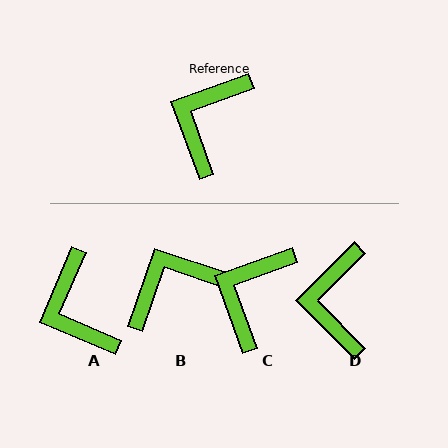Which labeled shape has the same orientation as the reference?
C.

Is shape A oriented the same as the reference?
No, it is off by about 47 degrees.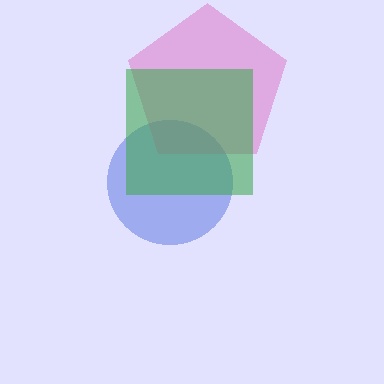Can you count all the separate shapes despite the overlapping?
Yes, there are 3 separate shapes.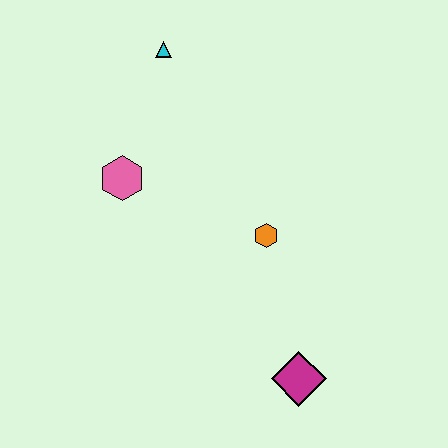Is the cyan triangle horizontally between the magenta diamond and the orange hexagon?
No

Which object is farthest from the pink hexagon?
The magenta diamond is farthest from the pink hexagon.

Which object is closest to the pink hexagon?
The cyan triangle is closest to the pink hexagon.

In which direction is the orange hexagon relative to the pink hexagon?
The orange hexagon is to the right of the pink hexagon.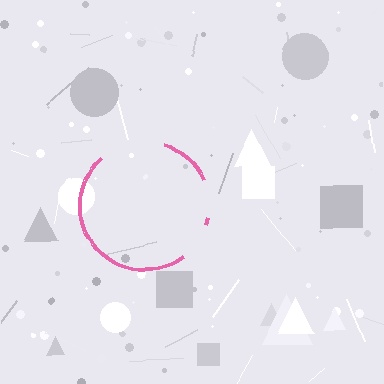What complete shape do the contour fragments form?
The contour fragments form a circle.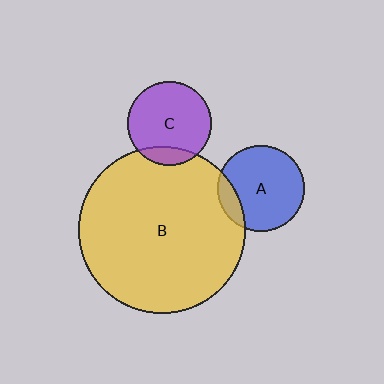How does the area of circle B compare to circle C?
Approximately 3.9 times.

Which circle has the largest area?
Circle B (yellow).